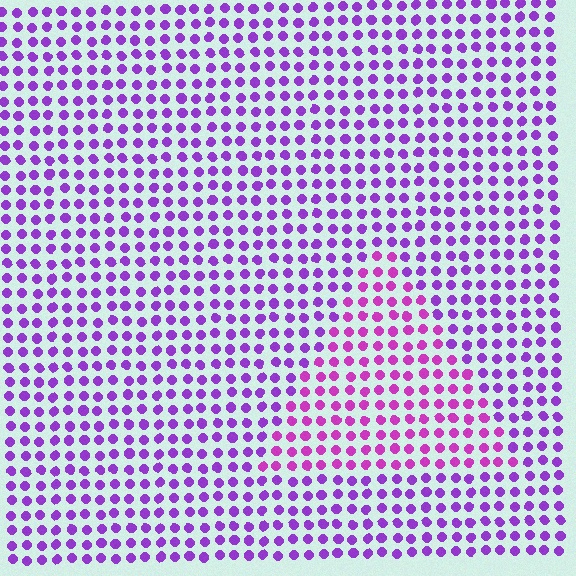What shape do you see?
I see a triangle.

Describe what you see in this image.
The image is filled with small purple elements in a uniform arrangement. A triangle-shaped region is visible where the elements are tinted to a slightly different hue, forming a subtle color boundary.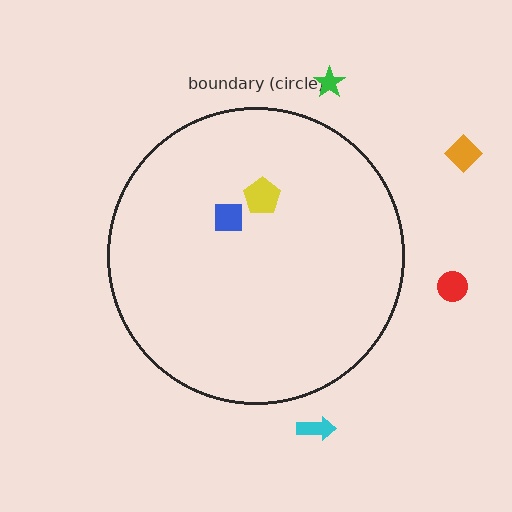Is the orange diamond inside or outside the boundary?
Outside.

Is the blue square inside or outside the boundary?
Inside.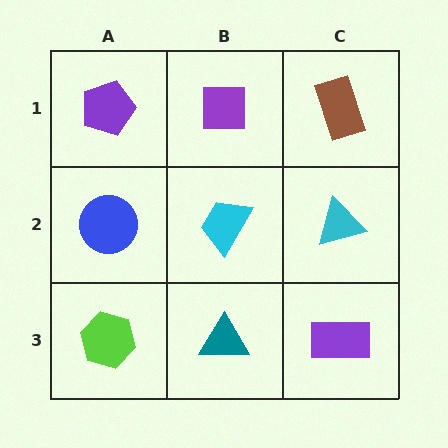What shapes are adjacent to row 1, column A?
A blue circle (row 2, column A), a purple square (row 1, column B).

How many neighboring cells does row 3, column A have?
2.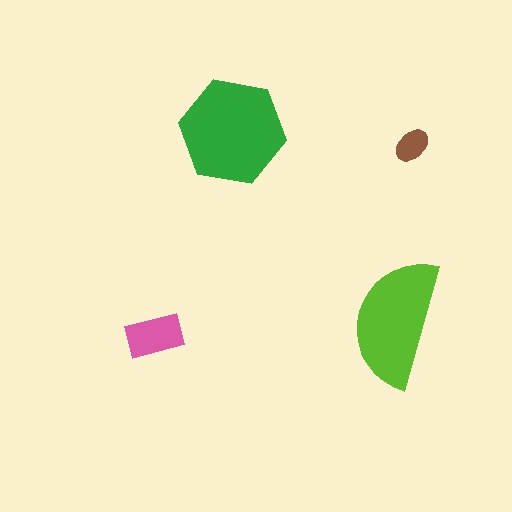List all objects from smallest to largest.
The brown ellipse, the pink rectangle, the lime semicircle, the green hexagon.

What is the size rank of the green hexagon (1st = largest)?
1st.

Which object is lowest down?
The pink rectangle is bottommost.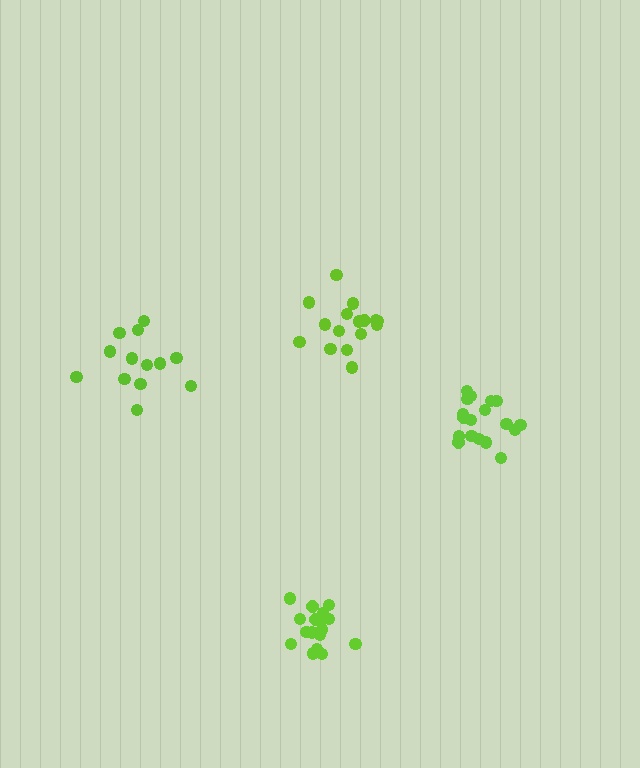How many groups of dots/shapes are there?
There are 4 groups.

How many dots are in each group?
Group 1: 18 dots, Group 2: 13 dots, Group 3: 16 dots, Group 4: 17 dots (64 total).